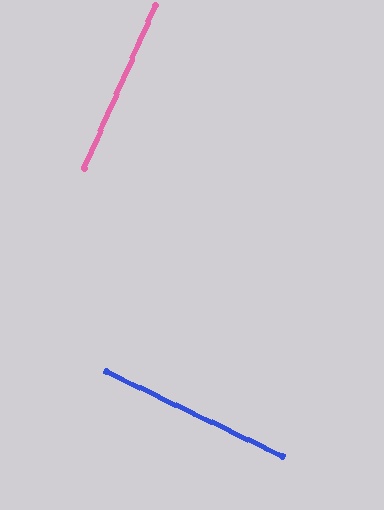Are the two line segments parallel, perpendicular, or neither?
Perpendicular — they meet at approximately 88°.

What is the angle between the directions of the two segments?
Approximately 88 degrees.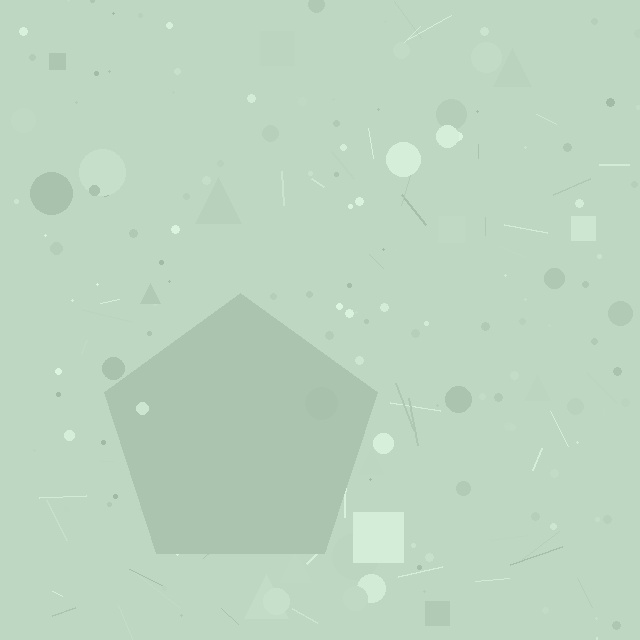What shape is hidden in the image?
A pentagon is hidden in the image.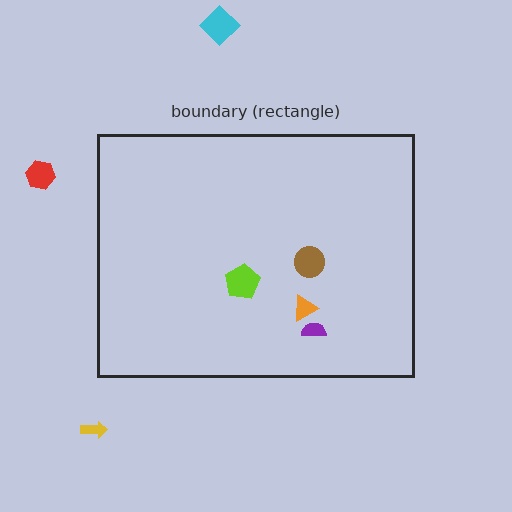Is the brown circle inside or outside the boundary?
Inside.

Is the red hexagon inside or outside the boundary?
Outside.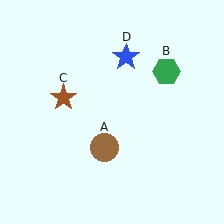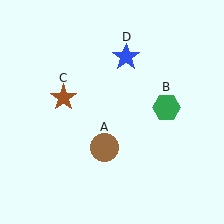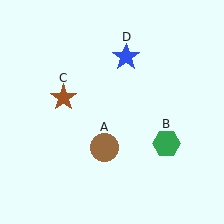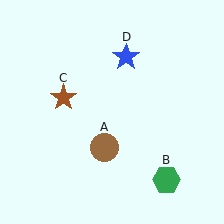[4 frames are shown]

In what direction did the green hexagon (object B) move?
The green hexagon (object B) moved down.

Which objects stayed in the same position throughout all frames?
Brown circle (object A) and brown star (object C) and blue star (object D) remained stationary.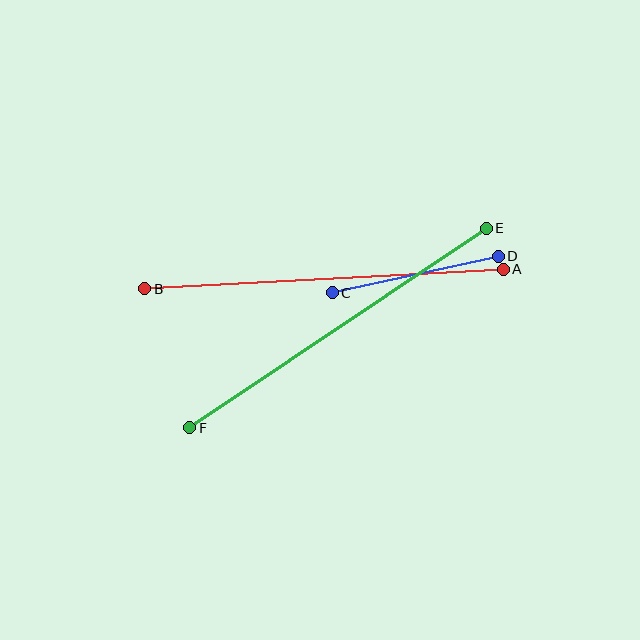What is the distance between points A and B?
The distance is approximately 359 pixels.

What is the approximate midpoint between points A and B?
The midpoint is at approximately (324, 279) pixels.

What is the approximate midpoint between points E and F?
The midpoint is at approximately (338, 328) pixels.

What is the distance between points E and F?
The distance is approximately 357 pixels.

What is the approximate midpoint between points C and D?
The midpoint is at approximately (415, 274) pixels.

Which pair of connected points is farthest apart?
Points A and B are farthest apart.